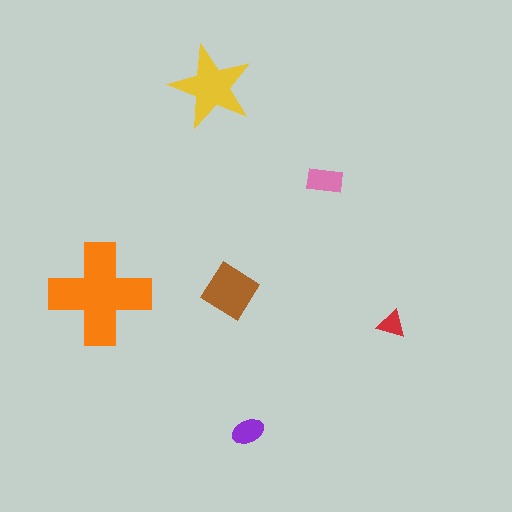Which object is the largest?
The orange cross.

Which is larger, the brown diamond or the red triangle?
The brown diamond.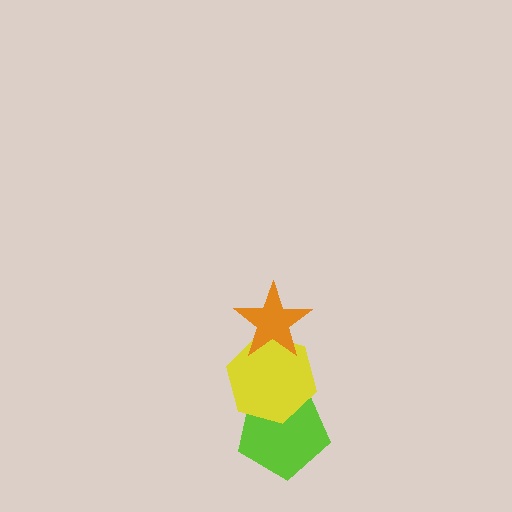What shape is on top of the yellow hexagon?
The orange star is on top of the yellow hexagon.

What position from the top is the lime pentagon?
The lime pentagon is 3rd from the top.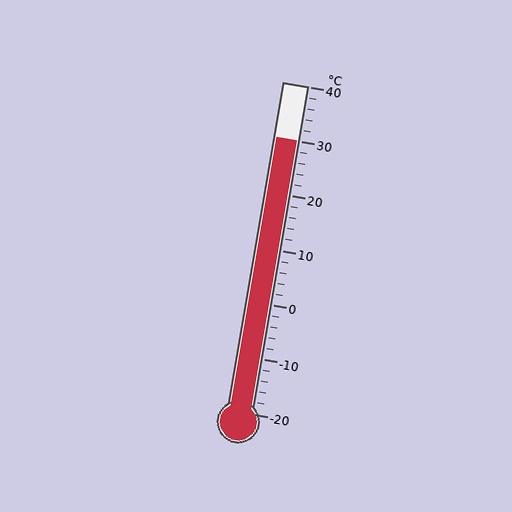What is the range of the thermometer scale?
The thermometer scale ranges from -20°C to 40°C.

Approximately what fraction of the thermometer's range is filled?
The thermometer is filled to approximately 85% of its range.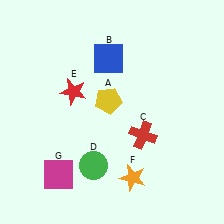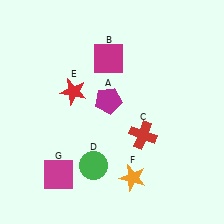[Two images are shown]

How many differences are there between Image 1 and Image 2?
There are 2 differences between the two images.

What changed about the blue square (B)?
In Image 1, B is blue. In Image 2, it changed to magenta.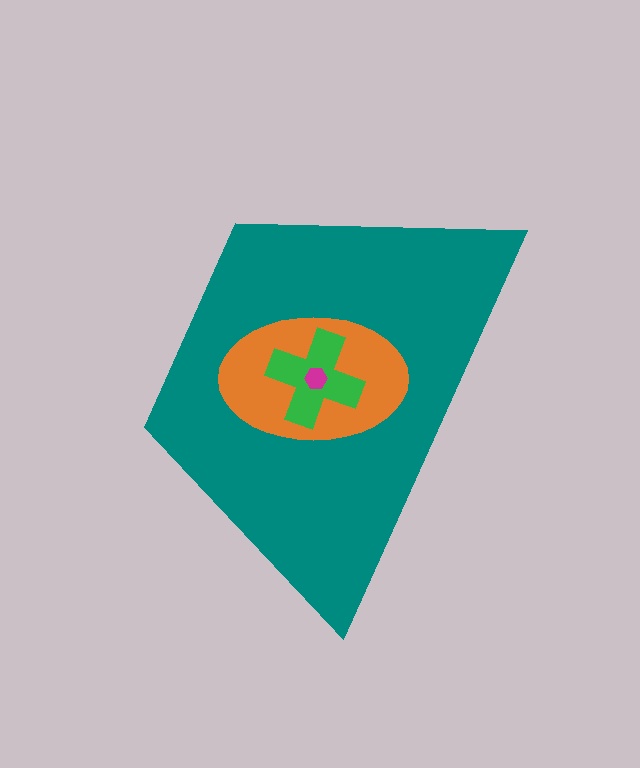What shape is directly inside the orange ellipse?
The green cross.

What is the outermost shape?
The teal trapezoid.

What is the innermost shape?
The magenta hexagon.